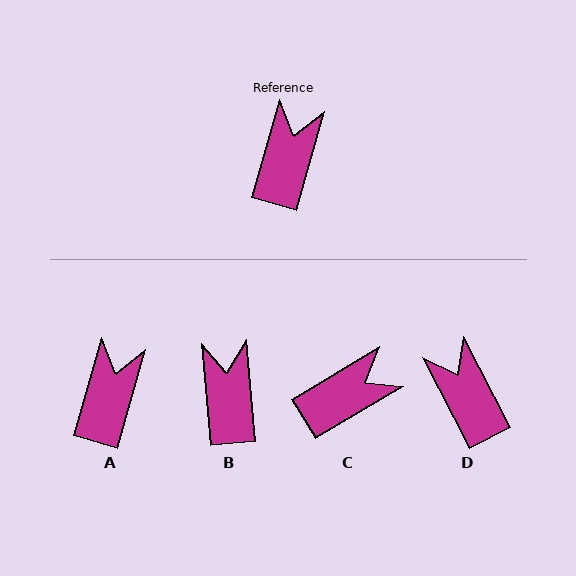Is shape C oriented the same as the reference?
No, it is off by about 43 degrees.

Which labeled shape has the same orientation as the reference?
A.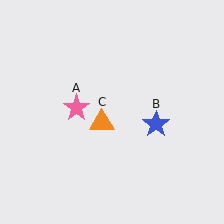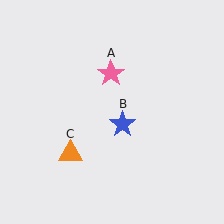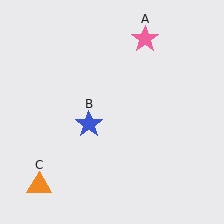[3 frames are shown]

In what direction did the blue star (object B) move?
The blue star (object B) moved left.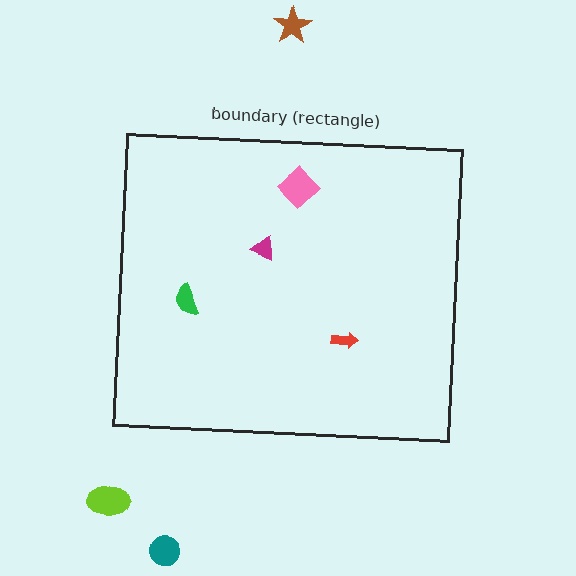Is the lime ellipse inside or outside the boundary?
Outside.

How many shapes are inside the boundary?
4 inside, 3 outside.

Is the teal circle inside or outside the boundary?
Outside.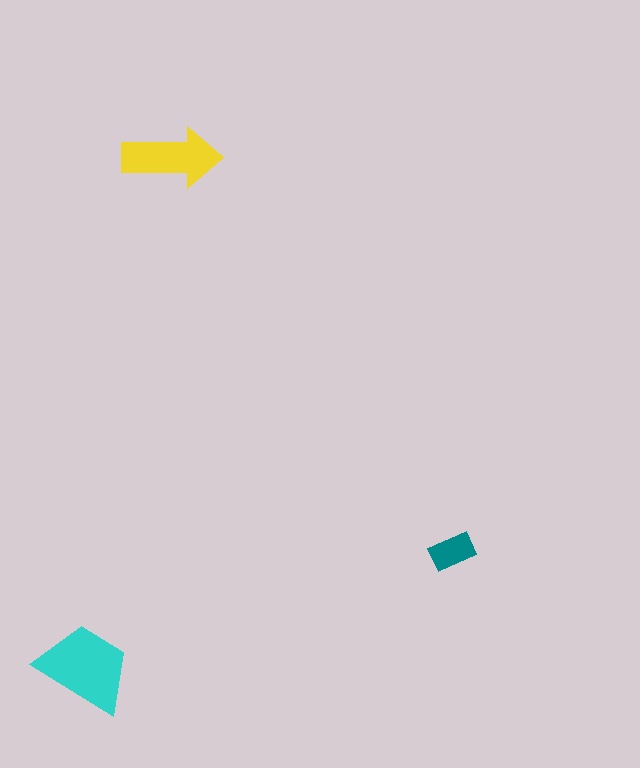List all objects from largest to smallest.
The cyan trapezoid, the yellow arrow, the teal rectangle.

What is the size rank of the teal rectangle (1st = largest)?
3rd.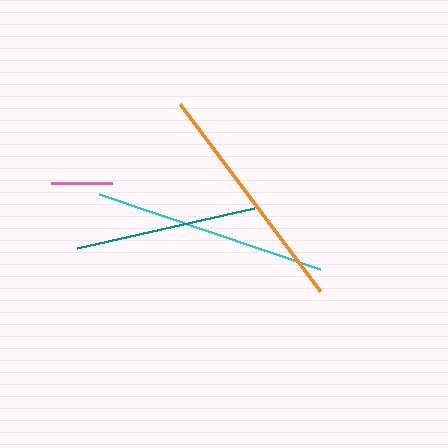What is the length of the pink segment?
The pink segment is approximately 61 pixels long.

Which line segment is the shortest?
The pink line is the shortest at approximately 61 pixels.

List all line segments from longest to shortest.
From longest to shortest: orange, cyan, teal, pink.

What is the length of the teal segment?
The teal segment is approximately 181 pixels long.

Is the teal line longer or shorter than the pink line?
The teal line is longer than the pink line.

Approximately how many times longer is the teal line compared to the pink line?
The teal line is approximately 3.0 times the length of the pink line.